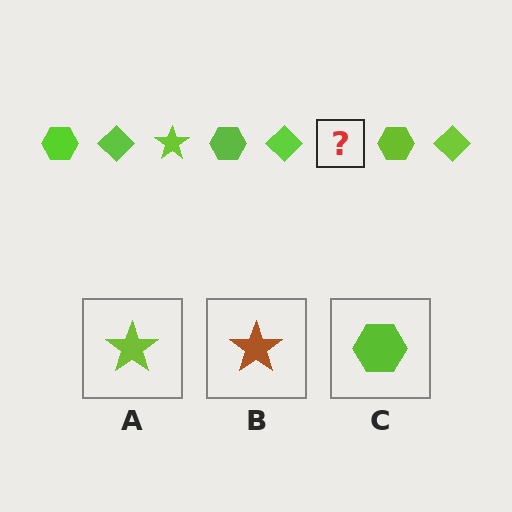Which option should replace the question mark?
Option A.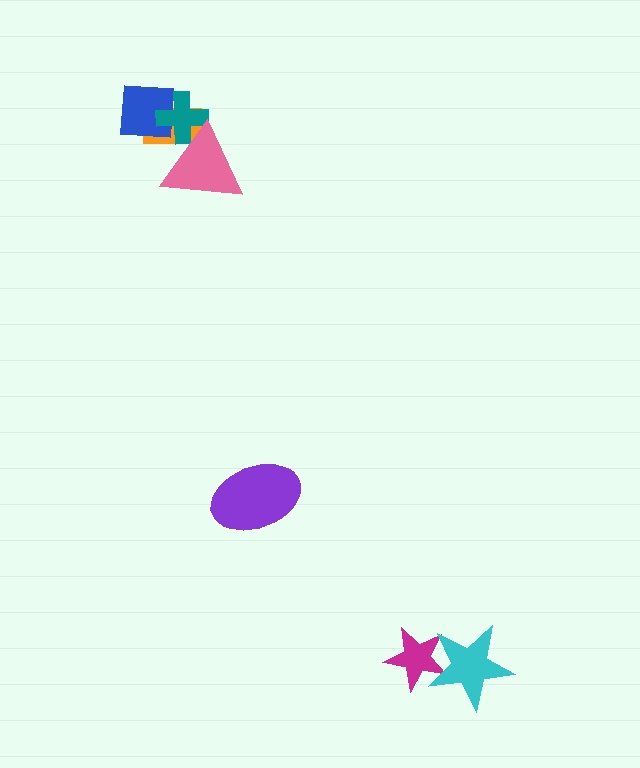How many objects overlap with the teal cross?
3 objects overlap with the teal cross.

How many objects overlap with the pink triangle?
2 objects overlap with the pink triangle.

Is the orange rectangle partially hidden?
Yes, it is partially covered by another shape.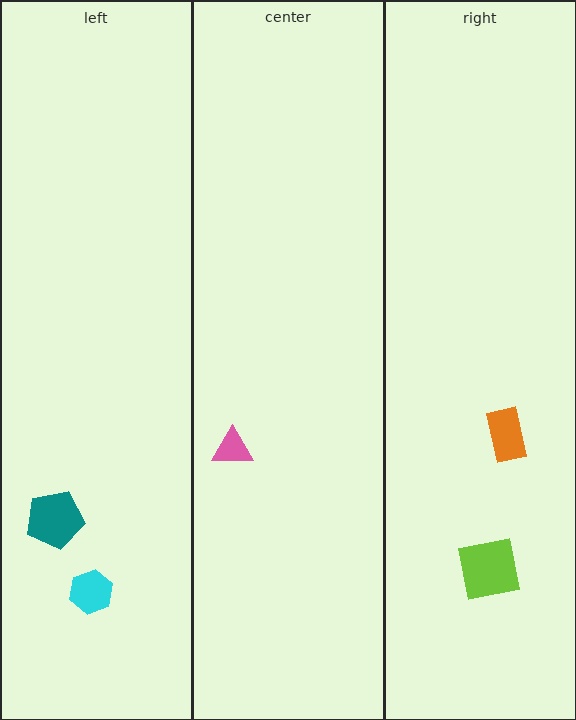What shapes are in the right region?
The lime square, the orange rectangle.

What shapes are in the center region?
The pink triangle.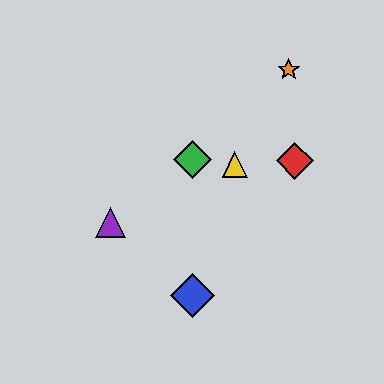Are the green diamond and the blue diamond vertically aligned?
Yes, both are at x≈193.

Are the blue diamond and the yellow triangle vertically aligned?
No, the blue diamond is at x≈193 and the yellow triangle is at x≈235.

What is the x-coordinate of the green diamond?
The green diamond is at x≈193.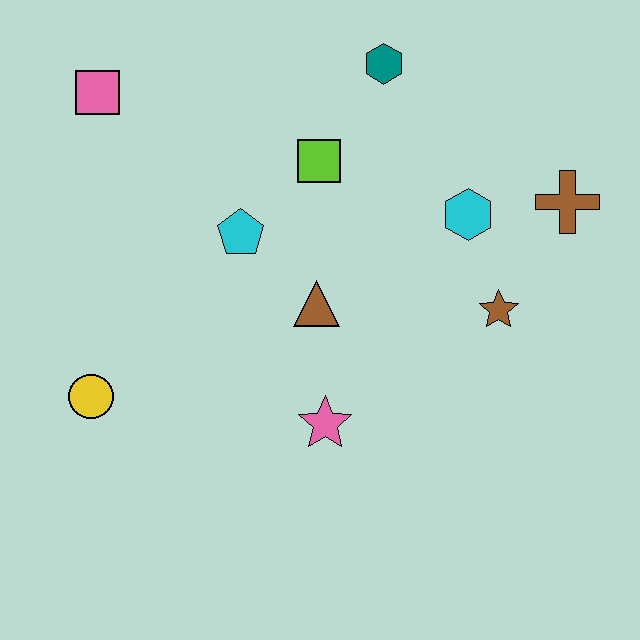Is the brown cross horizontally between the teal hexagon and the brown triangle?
No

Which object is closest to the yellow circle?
The cyan pentagon is closest to the yellow circle.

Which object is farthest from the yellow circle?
The brown cross is farthest from the yellow circle.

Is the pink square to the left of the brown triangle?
Yes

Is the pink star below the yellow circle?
Yes